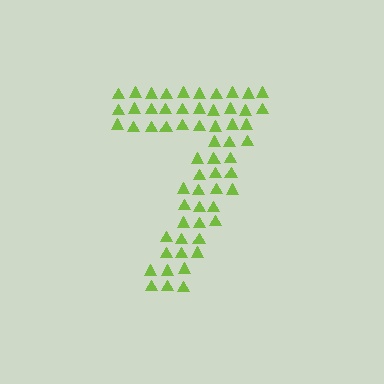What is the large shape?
The large shape is the digit 7.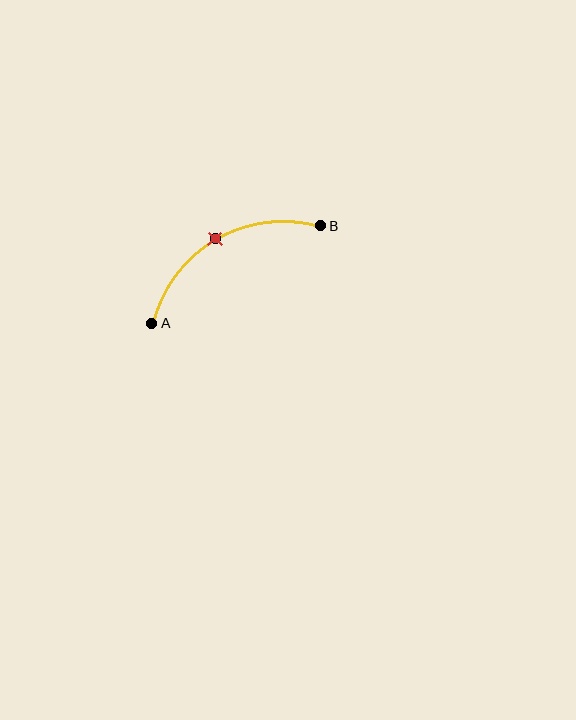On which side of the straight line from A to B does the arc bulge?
The arc bulges above the straight line connecting A and B.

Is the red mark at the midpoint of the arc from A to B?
Yes. The red mark lies on the arc at equal arc-length from both A and B — it is the arc midpoint.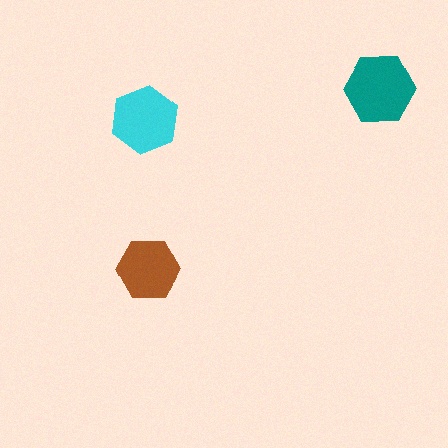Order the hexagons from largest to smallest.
the teal one, the cyan one, the brown one.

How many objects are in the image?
There are 3 objects in the image.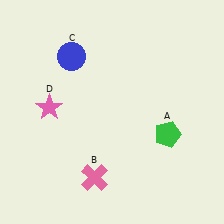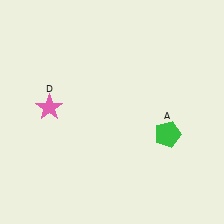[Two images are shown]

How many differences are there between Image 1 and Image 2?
There are 2 differences between the two images.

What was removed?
The pink cross (B), the blue circle (C) were removed in Image 2.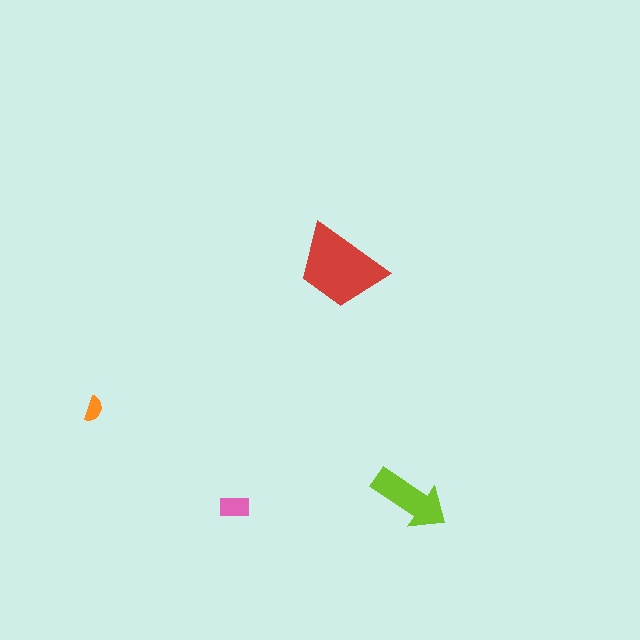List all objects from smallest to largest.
The orange semicircle, the pink rectangle, the lime arrow, the red trapezoid.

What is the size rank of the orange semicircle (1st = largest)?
4th.